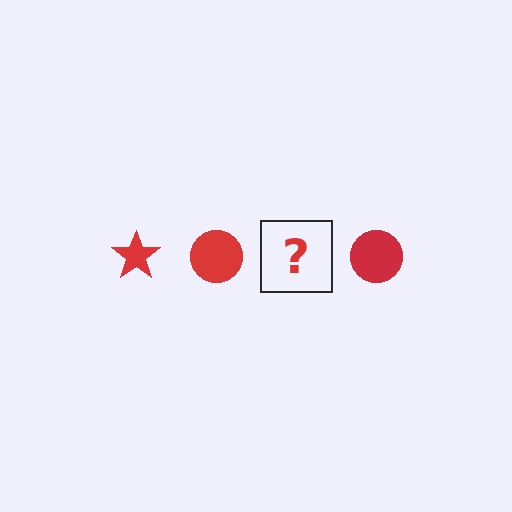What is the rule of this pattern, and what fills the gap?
The rule is that the pattern cycles through star, circle shapes in red. The gap should be filled with a red star.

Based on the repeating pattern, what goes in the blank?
The blank should be a red star.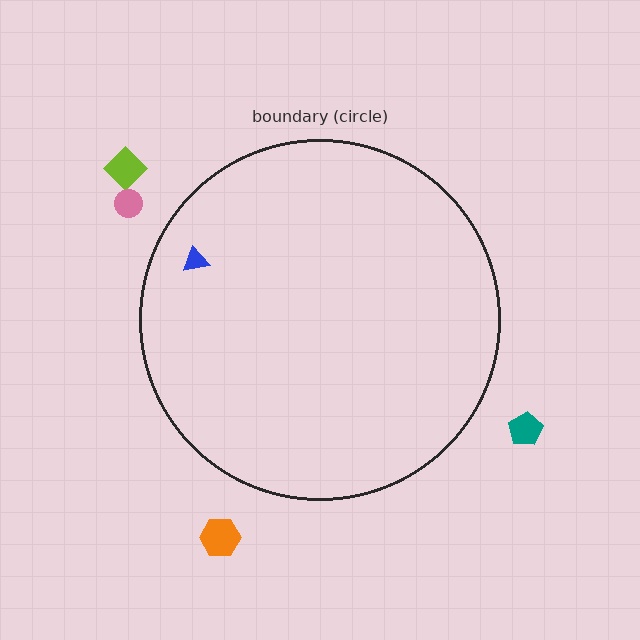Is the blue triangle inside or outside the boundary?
Inside.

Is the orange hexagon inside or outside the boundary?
Outside.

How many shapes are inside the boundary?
1 inside, 4 outside.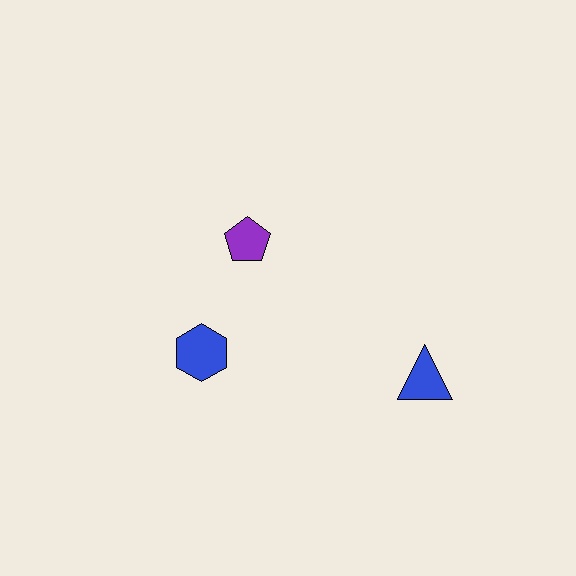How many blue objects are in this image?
There are 2 blue objects.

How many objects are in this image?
There are 3 objects.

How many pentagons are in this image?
There is 1 pentagon.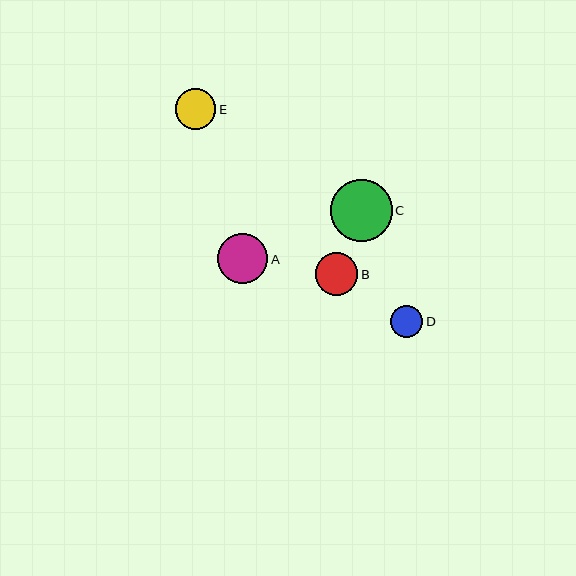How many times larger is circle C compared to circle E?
Circle C is approximately 1.5 times the size of circle E.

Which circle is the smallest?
Circle D is the smallest with a size of approximately 32 pixels.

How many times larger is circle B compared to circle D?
Circle B is approximately 1.3 times the size of circle D.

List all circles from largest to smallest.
From largest to smallest: C, A, B, E, D.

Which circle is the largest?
Circle C is the largest with a size of approximately 62 pixels.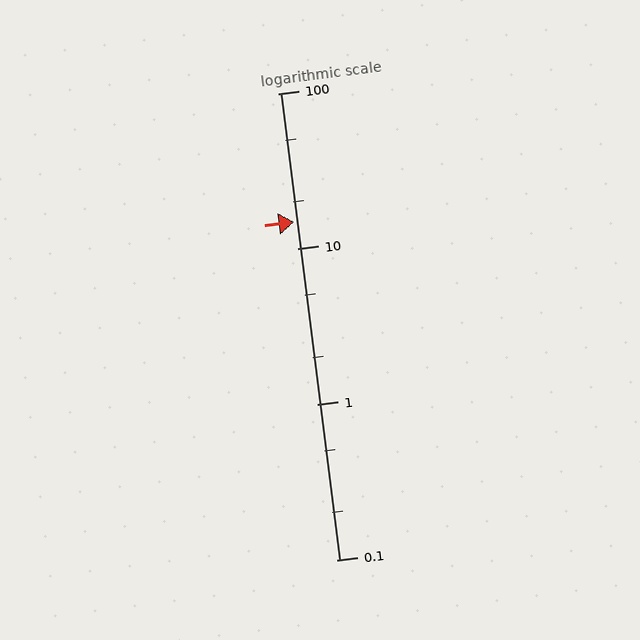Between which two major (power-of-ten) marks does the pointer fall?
The pointer is between 10 and 100.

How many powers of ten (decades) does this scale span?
The scale spans 3 decades, from 0.1 to 100.